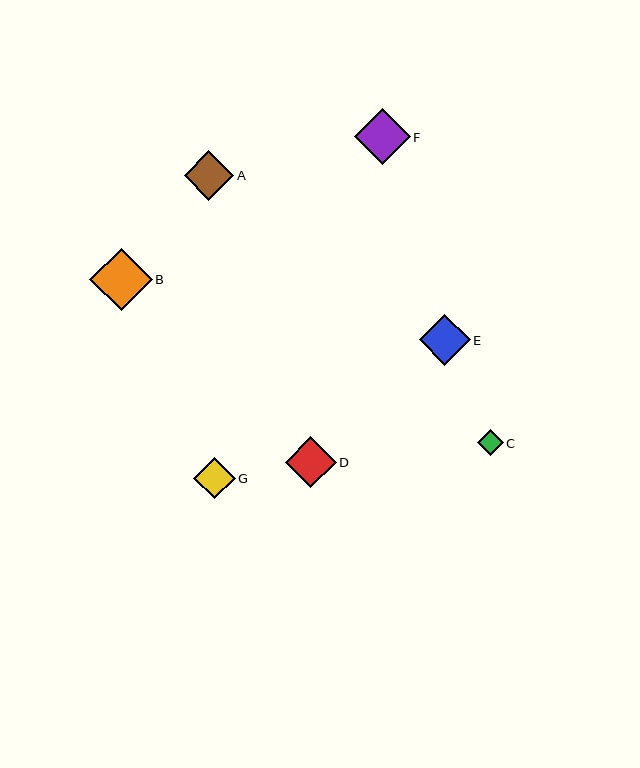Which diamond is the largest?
Diamond B is the largest with a size of approximately 62 pixels.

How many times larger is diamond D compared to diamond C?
Diamond D is approximately 2.0 times the size of diamond C.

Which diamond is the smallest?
Diamond C is the smallest with a size of approximately 26 pixels.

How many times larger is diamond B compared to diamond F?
Diamond B is approximately 1.1 times the size of diamond F.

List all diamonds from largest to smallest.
From largest to smallest: B, F, E, D, A, G, C.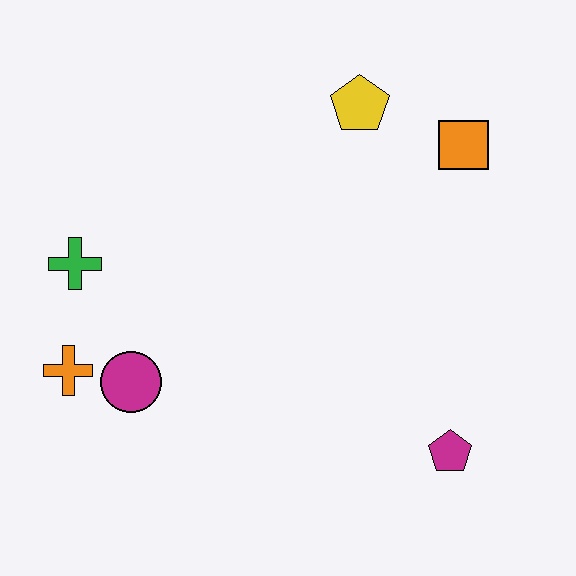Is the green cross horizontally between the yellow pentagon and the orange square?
No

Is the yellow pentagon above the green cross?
Yes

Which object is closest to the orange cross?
The magenta circle is closest to the orange cross.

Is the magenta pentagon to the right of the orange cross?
Yes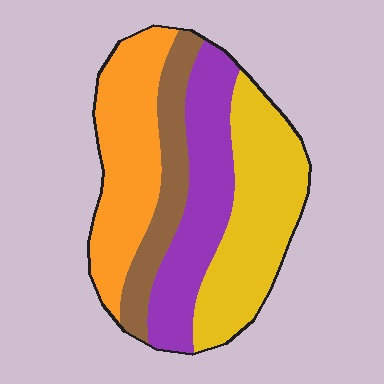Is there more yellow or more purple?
Yellow.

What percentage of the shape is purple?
Purple covers roughly 25% of the shape.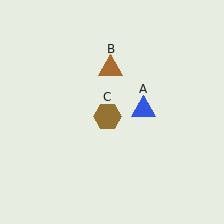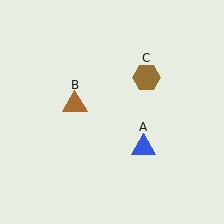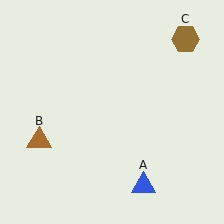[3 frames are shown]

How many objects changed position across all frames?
3 objects changed position: blue triangle (object A), brown triangle (object B), brown hexagon (object C).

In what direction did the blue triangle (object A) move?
The blue triangle (object A) moved down.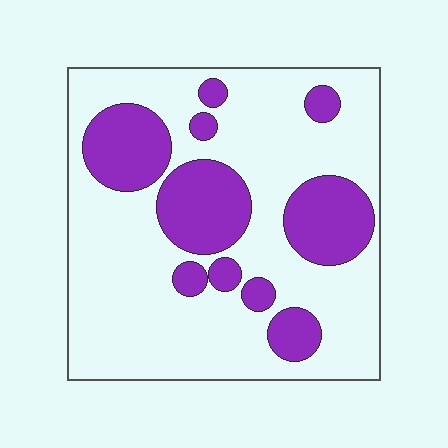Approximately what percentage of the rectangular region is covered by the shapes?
Approximately 30%.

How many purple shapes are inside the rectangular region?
10.